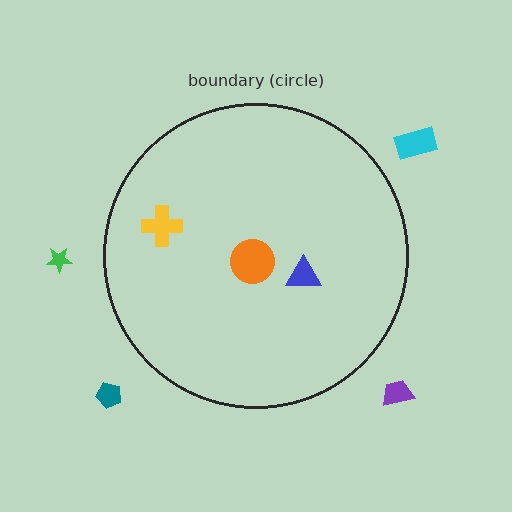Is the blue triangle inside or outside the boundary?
Inside.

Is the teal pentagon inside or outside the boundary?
Outside.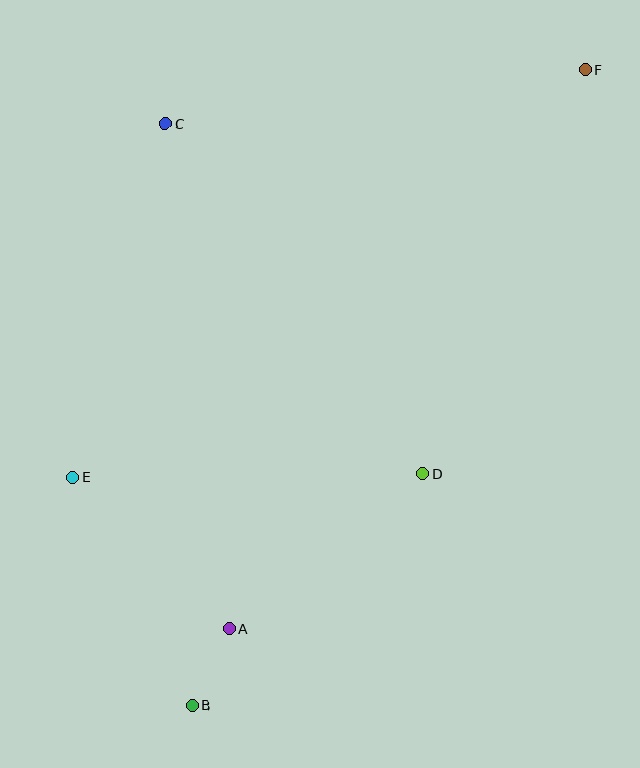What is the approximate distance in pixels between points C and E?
The distance between C and E is approximately 365 pixels.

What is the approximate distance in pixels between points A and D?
The distance between A and D is approximately 247 pixels.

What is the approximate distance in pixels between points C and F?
The distance between C and F is approximately 424 pixels.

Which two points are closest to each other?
Points A and B are closest to each other.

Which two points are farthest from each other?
Points B and F are farthest from each other.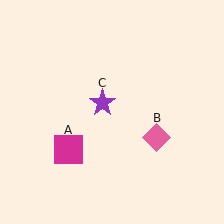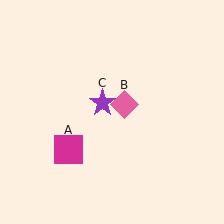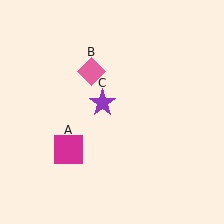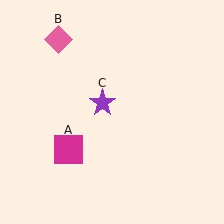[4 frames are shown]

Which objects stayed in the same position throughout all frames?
Magenta square (object A) and purple star (object C) remained stationary.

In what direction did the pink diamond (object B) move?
The pink diamond (object B) moved up and to the left.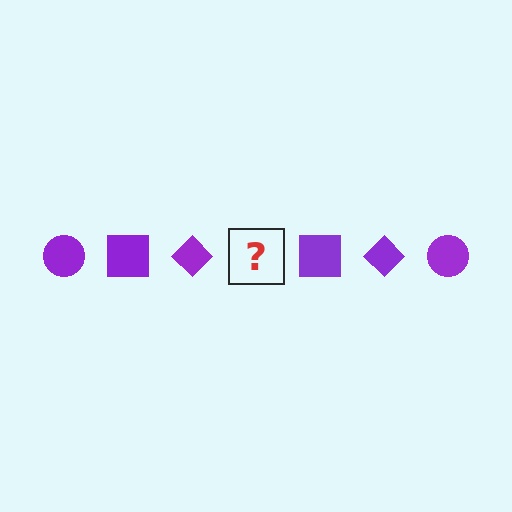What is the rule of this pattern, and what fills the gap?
The rule is that the pattern cycles through circle, square, diamond shapes in purple. The gap should be filled with a purple circle.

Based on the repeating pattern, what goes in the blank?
The blank should be a purple circle.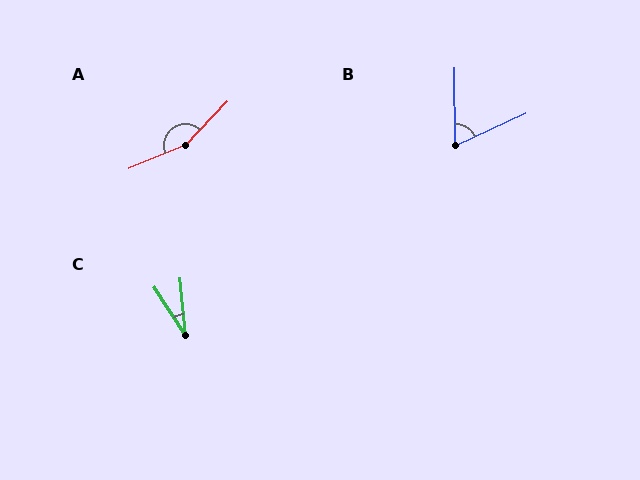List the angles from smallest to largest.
C (28°), B (66°), A (156°).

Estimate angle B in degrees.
Approximately 66 degrees.